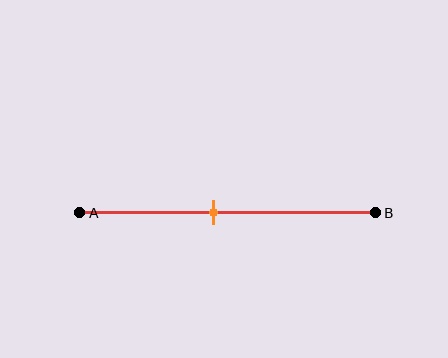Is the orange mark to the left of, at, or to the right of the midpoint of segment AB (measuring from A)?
The orange mark is to the left of the midpoint of segment AB.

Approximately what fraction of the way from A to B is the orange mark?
The orange mark is approximately 45% of the way from A to B.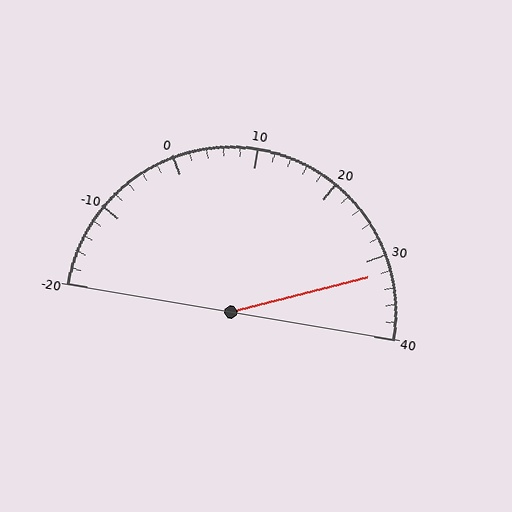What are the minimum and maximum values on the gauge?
The gauge ranges from -20 to 40.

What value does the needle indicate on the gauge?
The needle indicates approximately 32.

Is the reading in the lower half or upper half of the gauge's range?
The reading is in the upper half of the range (-20 to 40).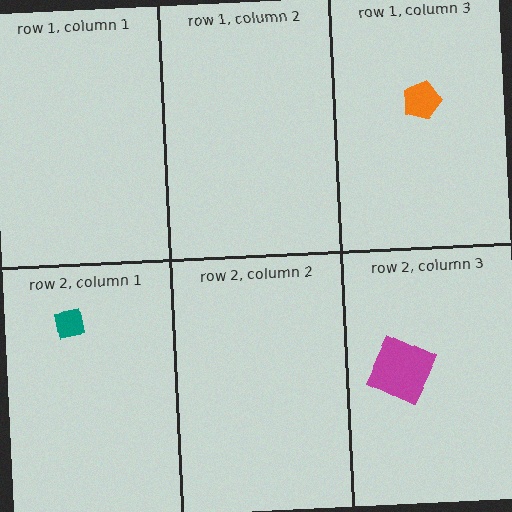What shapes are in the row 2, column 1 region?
The teal square.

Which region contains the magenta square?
The row 2, column 3 region.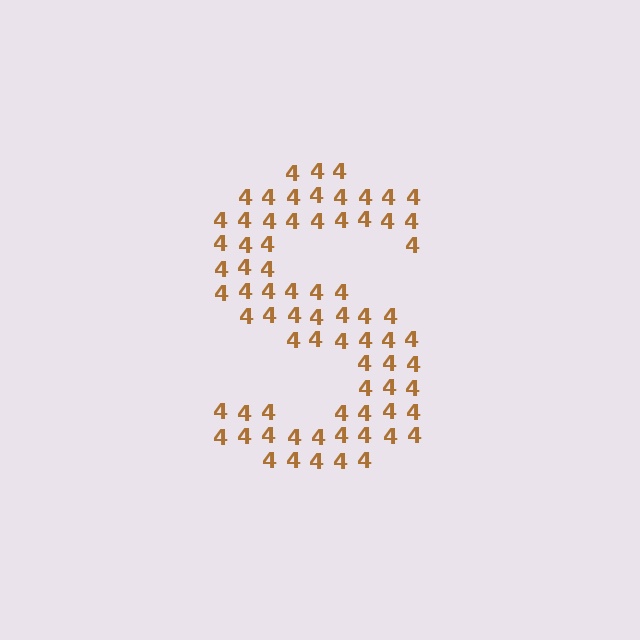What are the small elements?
The small elements are digit 4's.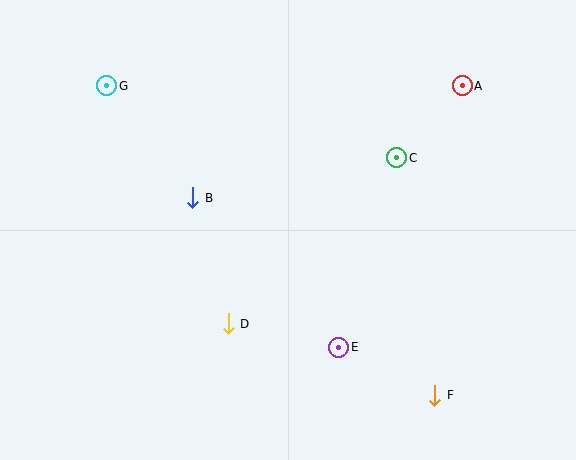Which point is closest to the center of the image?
Point B at (193, 198) is closest to the center.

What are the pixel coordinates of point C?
Point C is at (397, 158).